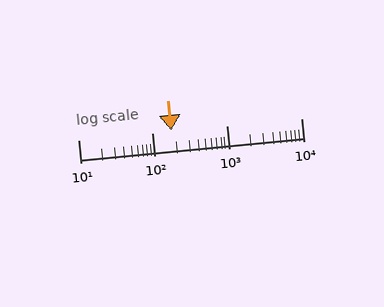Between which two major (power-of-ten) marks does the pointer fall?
The pointer is between 100 and 1000.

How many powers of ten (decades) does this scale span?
The scale spans 3 decades, from 10 to 10000.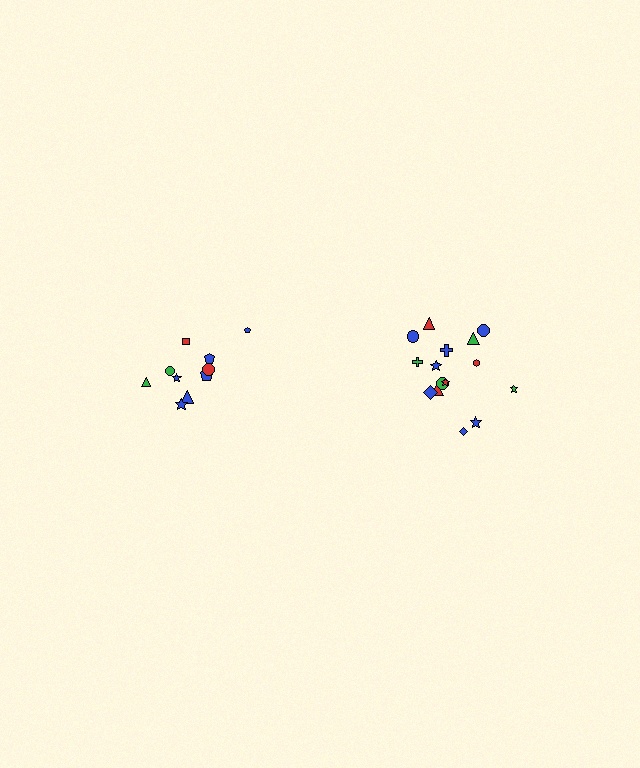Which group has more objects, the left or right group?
The right group.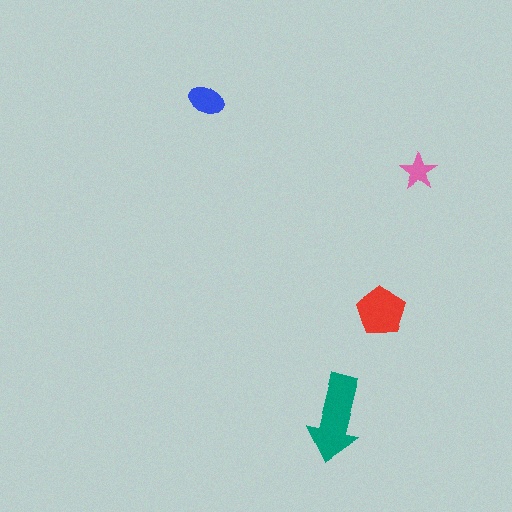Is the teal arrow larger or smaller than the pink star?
Larger.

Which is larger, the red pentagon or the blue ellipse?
The red pentagon.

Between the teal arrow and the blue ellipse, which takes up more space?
The teal arrow.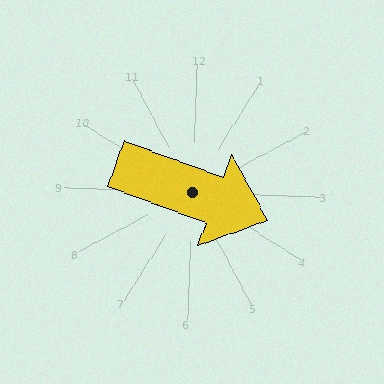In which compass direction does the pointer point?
East.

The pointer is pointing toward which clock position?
Roughly 4 o'clock.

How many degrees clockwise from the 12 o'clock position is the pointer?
Approximately 108 degrees.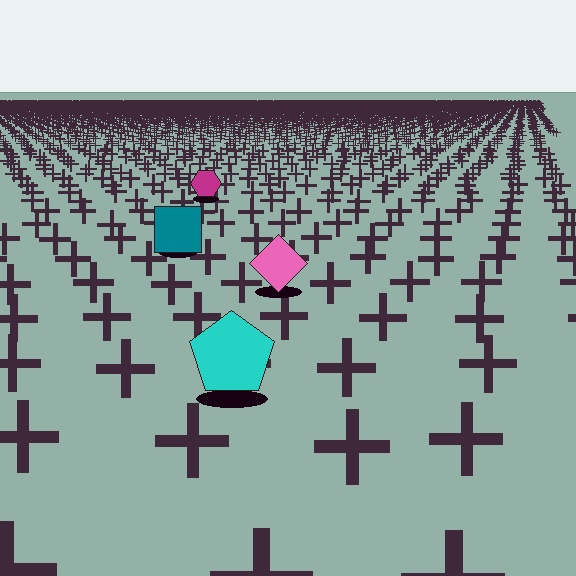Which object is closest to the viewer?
The cyan pentagon is closest. The texture marks near it are larger and more spread out.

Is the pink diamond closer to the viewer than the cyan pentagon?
No. The cyan pentagon is closer — you can tell from the texture gradient: the ground texture is coarser near it.